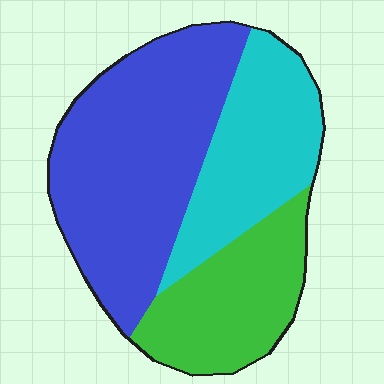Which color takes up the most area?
Blue, at roughly 50%.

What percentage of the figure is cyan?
Cyan covers 27% of the figure.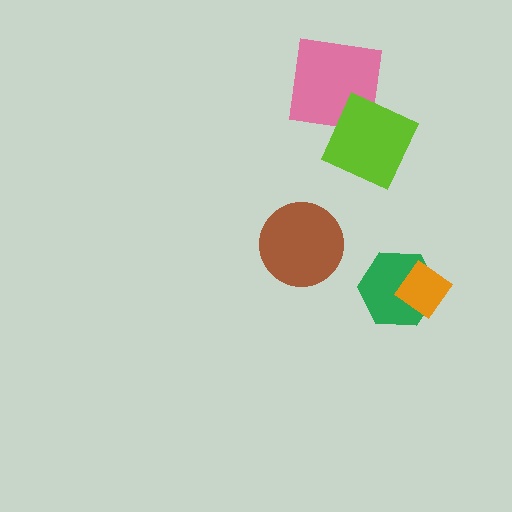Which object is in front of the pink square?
The lime square is in front of the pink square.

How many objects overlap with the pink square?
1 object overlaps with the pink square.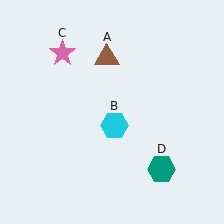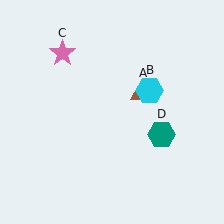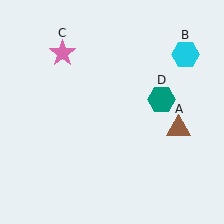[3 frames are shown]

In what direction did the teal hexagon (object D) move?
The teal hexagon (object D) moved up.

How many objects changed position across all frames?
3 objects changed position: brown triangle (object A), cyan hexagon (object B), teal hexagon (object D).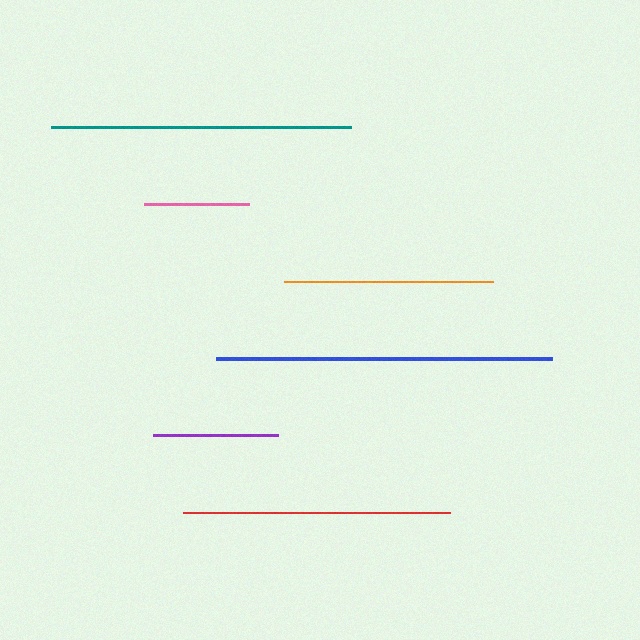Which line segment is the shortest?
The pink line is the shortest at approximately 105 pixels.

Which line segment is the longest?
The blue line is the longest at approximately 337 pixels.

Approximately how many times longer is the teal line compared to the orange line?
The teal line is approximately 1.4 times the length of the orange line.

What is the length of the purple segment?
The purple segment is approximately 126 pixels long.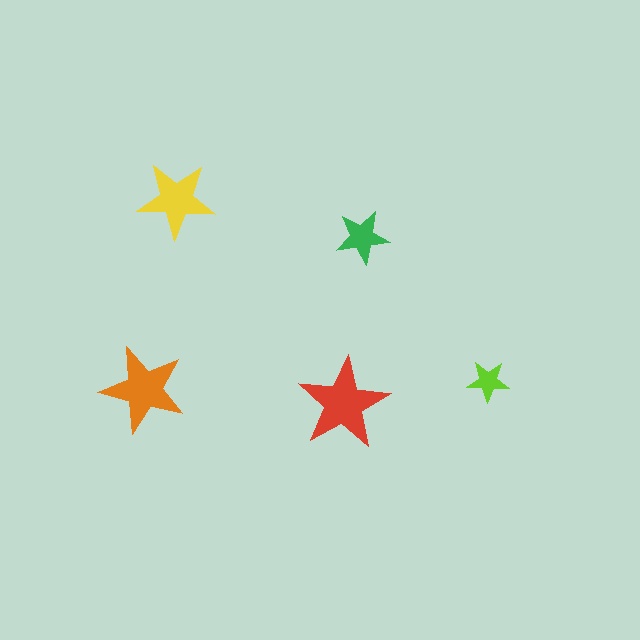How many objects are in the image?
There are 5 objects in the image.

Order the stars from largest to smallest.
the red one, the orange one, the yellow one, the green one, the lime one.